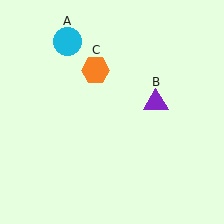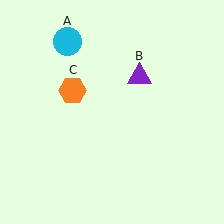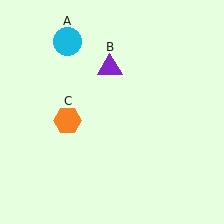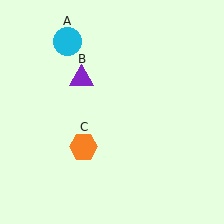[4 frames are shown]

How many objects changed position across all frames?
2 objects changed position: purple triangle (object B), orange hexagon (object C).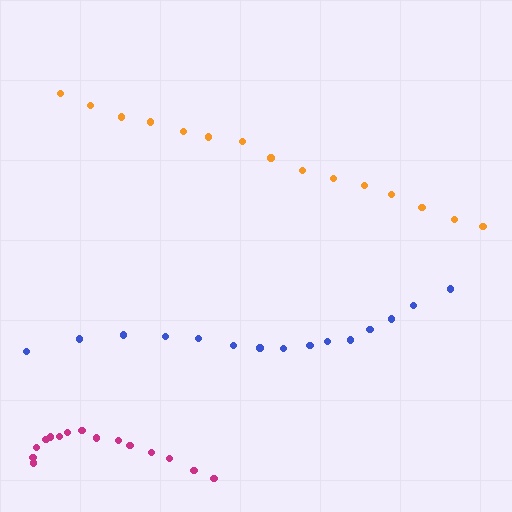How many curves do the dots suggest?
There are 3 distinct paths.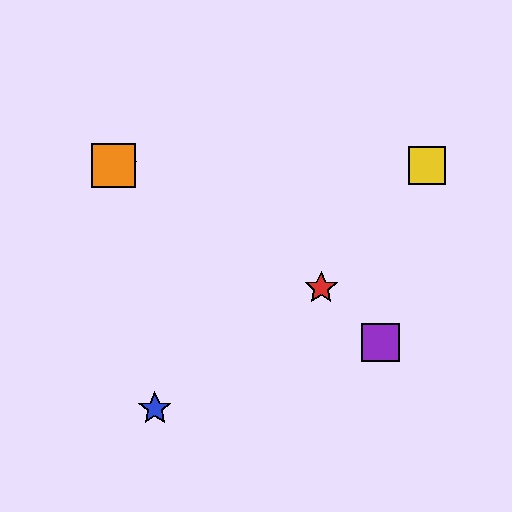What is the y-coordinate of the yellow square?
The yellow square is at y≈166.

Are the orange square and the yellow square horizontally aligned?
Yes, both are at y≈166.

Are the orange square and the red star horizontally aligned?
No, the orange square is at y≈166 and the red star is at y≈288.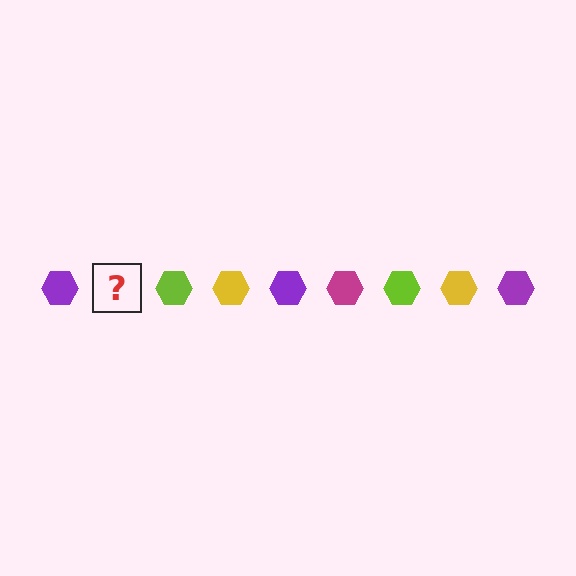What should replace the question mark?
The question mark should be replaced with a magenta hexagon.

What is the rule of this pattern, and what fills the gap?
The rule is that the pattern cycles through purple, magenta, lime, yellow hexagons. The gap should be filled with a magenta hexagon.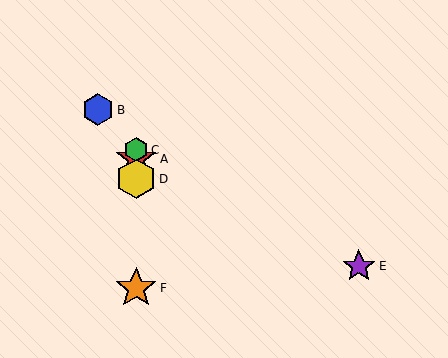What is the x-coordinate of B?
Object B is at x≈98.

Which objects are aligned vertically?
Objects A, C, D, F are aligned vertically.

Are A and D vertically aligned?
Yes, both are at x≈136.